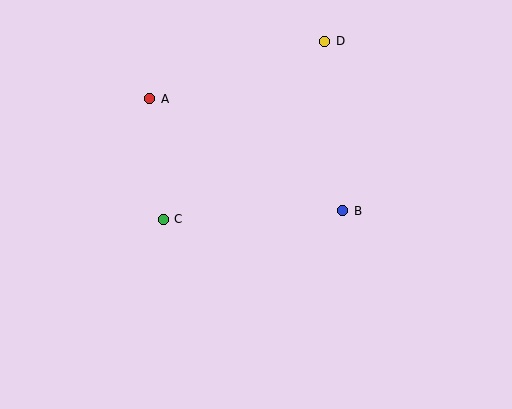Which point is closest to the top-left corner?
Point A is closest to the top-left corner.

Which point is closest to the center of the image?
Point B at (343, 211) is closest to the center.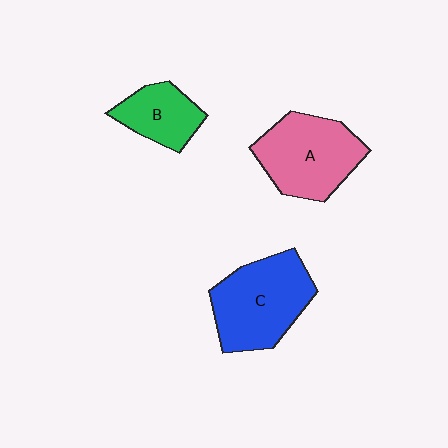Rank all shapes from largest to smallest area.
From largest to smallest: C (blue), A (pink), B (green).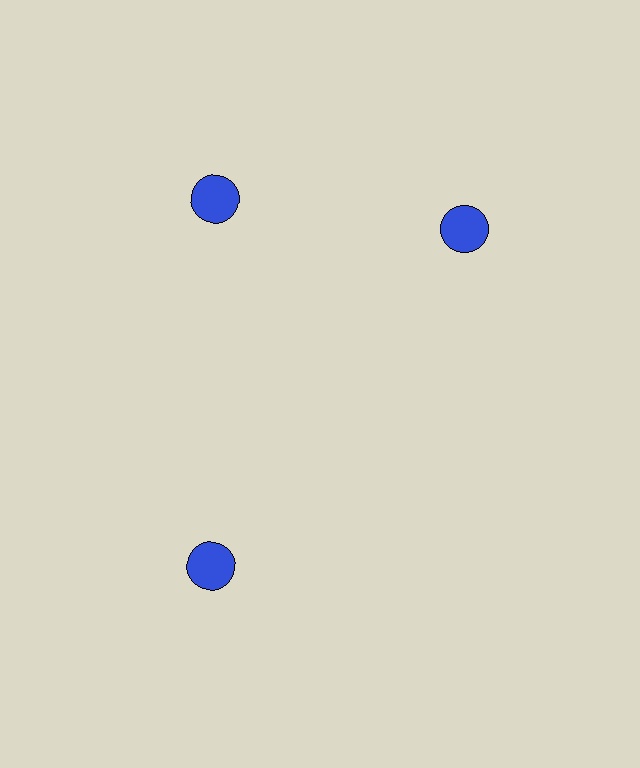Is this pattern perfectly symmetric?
No. The 3 blue circles are arranged in a ring, but one element near the 3 o'clock position is rotated out of alignment along the ring, breaking the 3-fold rotational symmetry.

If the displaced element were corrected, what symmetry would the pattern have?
It would have 3-fold rotational symmetry — the pattern would map onto itself every 120 degrees.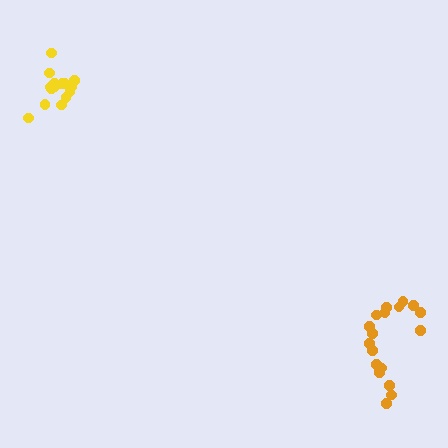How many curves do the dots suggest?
There are 2 distinct paths.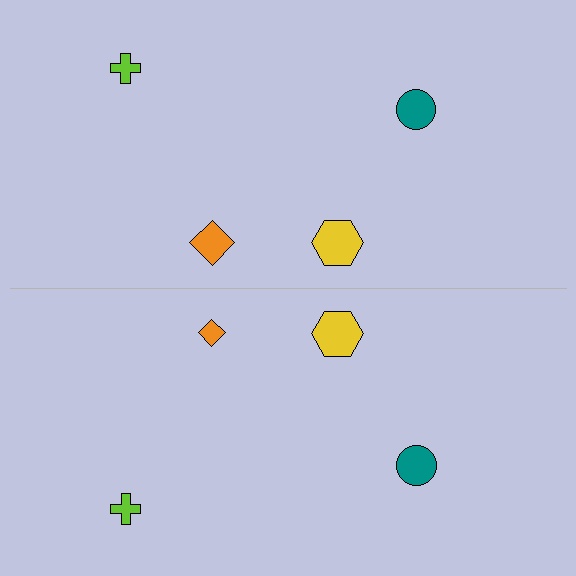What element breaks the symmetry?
The orange diamond on the bottom side has a different size than its mirror counterpart.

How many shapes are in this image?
There are 8 shapes in this image.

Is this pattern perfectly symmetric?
No, the pattern is not perfectly symmetric. The orange diamond on the bottom side has a different size than its mirror counterpart.